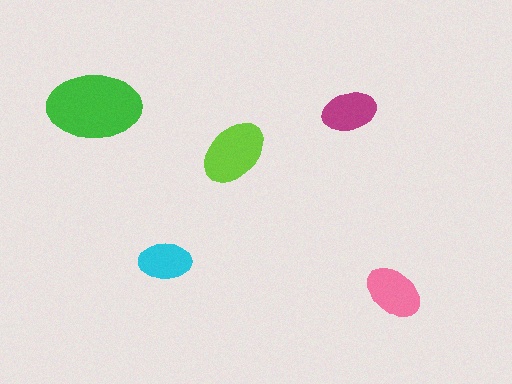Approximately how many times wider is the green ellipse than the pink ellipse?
About 1.5 times wider.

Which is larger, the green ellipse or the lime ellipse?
The green one.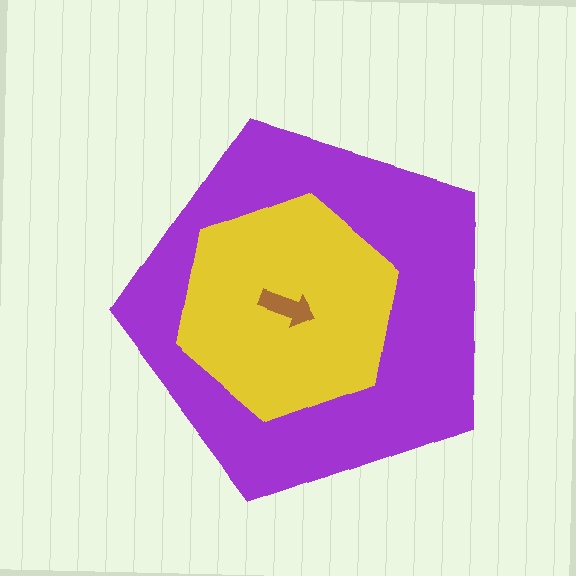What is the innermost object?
The brown arrow.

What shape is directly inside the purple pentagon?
The yellow hexagon.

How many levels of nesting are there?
3.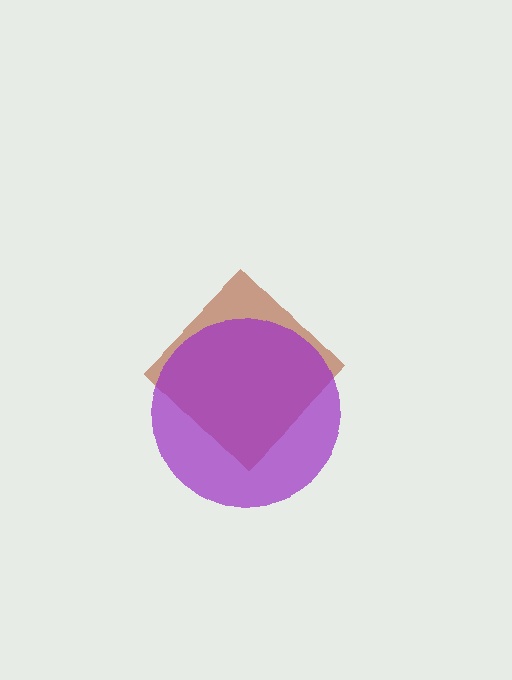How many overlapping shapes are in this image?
There are 2 overlapping shapes in the image.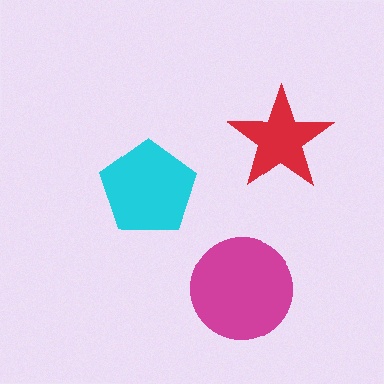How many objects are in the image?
There are 3 objects in the image.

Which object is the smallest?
The red star.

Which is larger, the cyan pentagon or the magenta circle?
The magenta circle.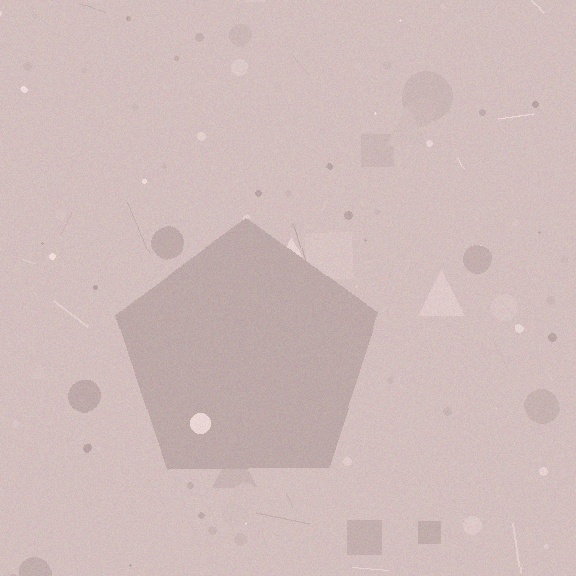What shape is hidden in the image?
A pentagon is hidden in the image.